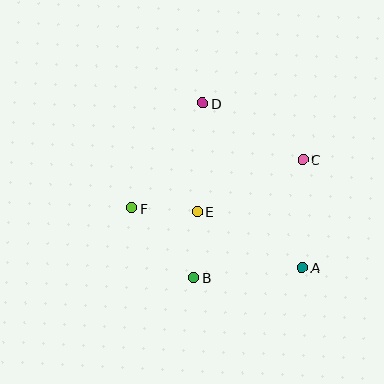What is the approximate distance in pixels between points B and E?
The distance between B and E is approximately 66 pixels.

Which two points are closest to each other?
Points E and F are closest to each other.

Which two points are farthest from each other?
Points A and D are farthest from each other.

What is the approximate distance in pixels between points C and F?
The distance between C and F is approximately 178 pixels.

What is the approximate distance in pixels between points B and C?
The distance between B and C is approximately 161 pixels.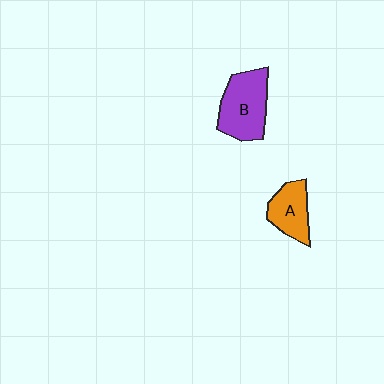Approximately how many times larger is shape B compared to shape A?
Approximately 1.5 times.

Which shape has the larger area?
Shape B (purple).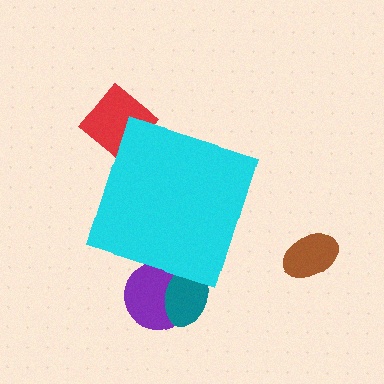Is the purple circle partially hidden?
Yes, the purple circle is partially hidden behind the cyan diamond.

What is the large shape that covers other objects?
A cyan diamond.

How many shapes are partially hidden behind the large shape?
3 shapes are partially hidden.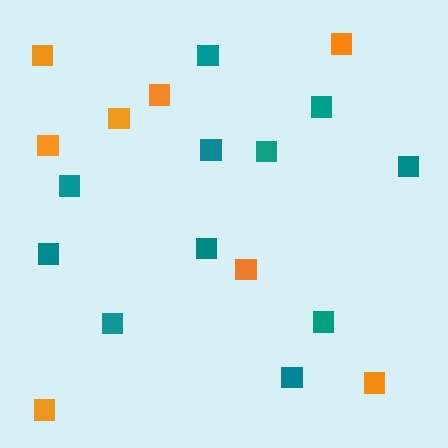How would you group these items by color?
There are 2 groups: one group of orange squares (8) and one group of teal squares (11).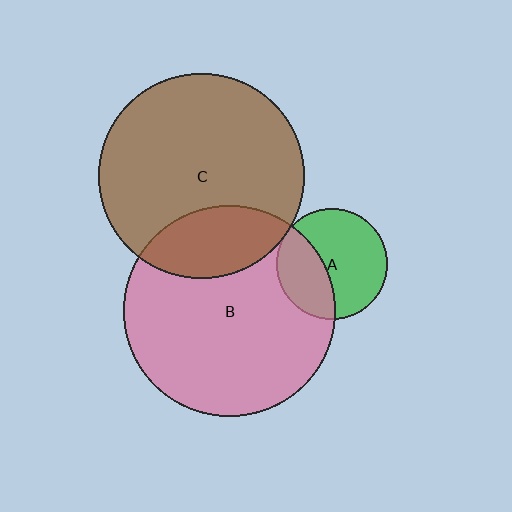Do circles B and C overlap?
Yes.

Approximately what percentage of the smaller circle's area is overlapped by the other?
Approximately 25%.